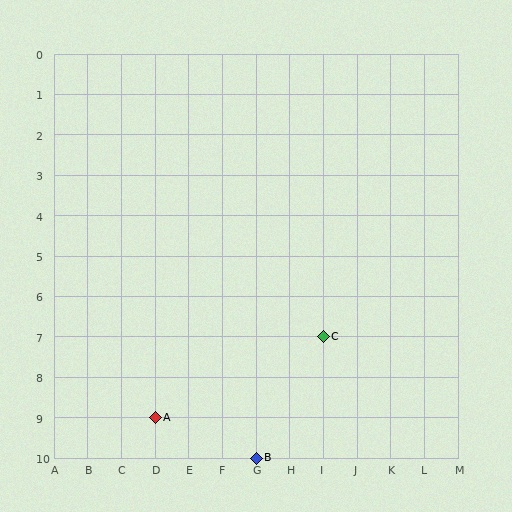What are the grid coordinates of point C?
Point C is at grid coordinates (I, 7).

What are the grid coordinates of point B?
Point B is at grid coordinates (G, 10).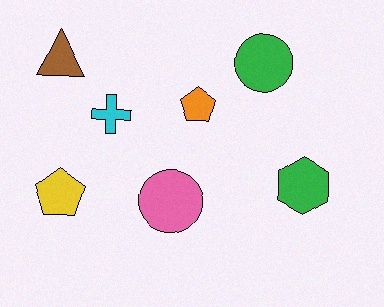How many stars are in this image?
There are no stars.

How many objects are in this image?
There are 7 objects.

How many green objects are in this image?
There are 2 green objects.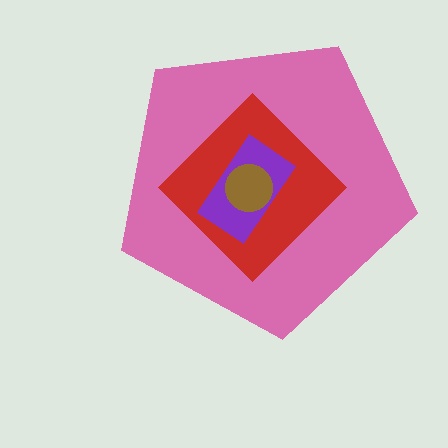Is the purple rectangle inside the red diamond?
Yes.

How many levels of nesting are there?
4.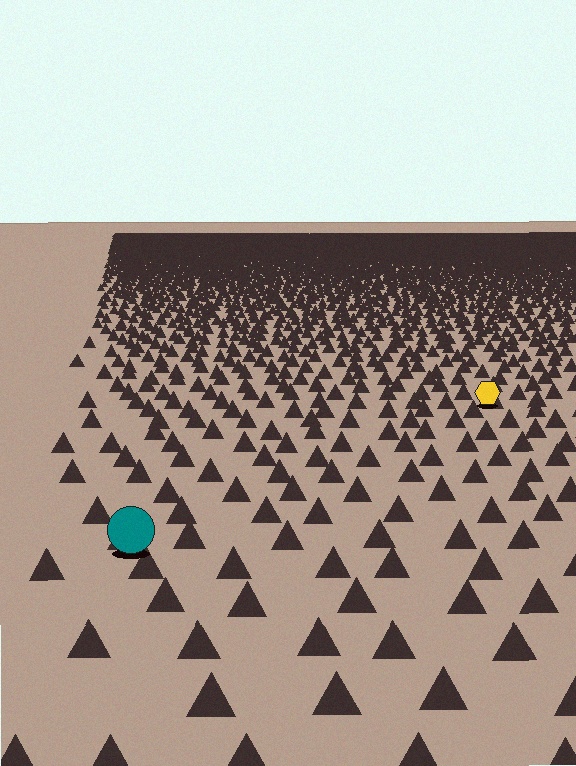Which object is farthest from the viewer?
The yellow hexagon is farthest from the viewer. It appears smaller and the ground texture around it is denser.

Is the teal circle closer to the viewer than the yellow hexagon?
Yes. The teal circle is closer — you can tell from the texture gradient: the ground texture is coarser near it.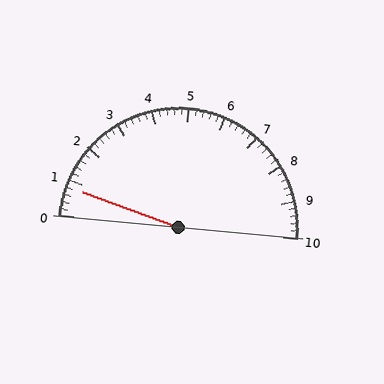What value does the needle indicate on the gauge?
The needle indicates approximately 0.8.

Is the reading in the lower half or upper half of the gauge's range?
The reading is in the lower half of the range (0 to 10).